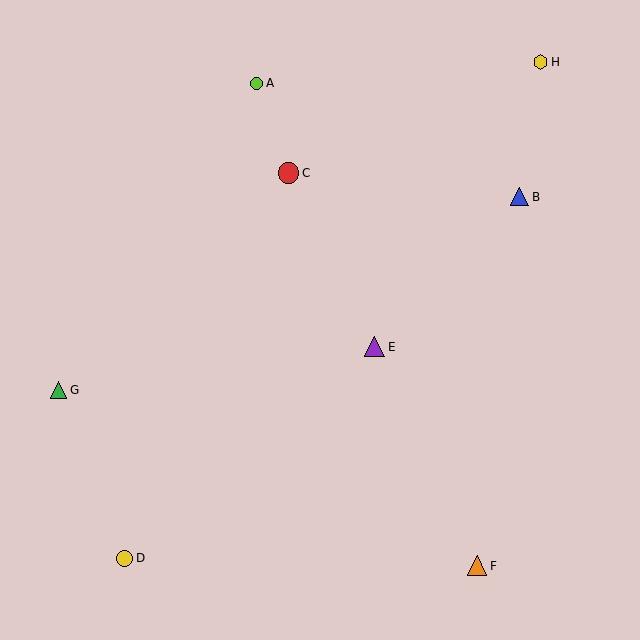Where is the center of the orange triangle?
The center of the orange triangle is at (477, 566).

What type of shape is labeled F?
Shape F is an orange triangle.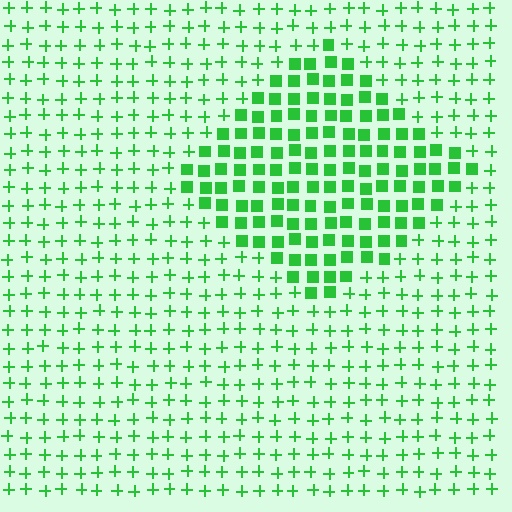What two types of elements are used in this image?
The image uses squares inside the diamond region and plus signs outside it.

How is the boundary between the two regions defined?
The boundary is defined by a change in element shape: squares inside vs. plus signs outside. All elements share the same color and spacing.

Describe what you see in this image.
The image is filled with small green elements arranged in a uniform grid. A diamond-shaped region contains squares, while the surrounding area contains plus signs. The boundary is defined purely by the change in element shape.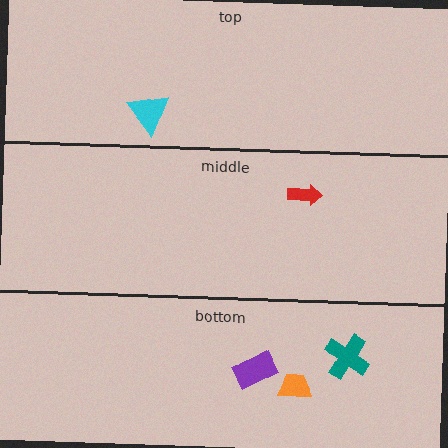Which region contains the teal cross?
The bottom region.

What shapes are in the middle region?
The red arrow.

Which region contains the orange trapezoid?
The bottom region.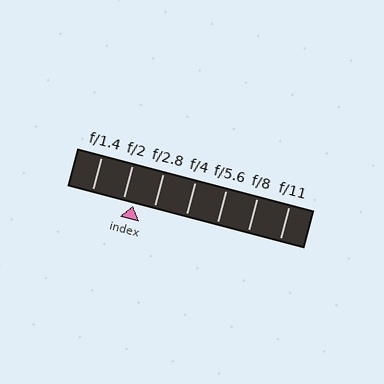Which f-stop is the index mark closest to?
The index mark is closest to f/2.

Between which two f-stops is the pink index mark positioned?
The index mark is between f/2 and f/2.8.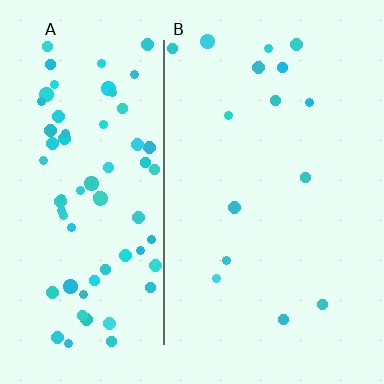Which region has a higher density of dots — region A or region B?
A (the left).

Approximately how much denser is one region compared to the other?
Approximately 4.9× — region A over region B.